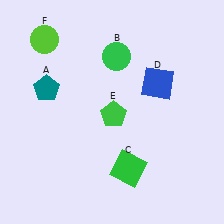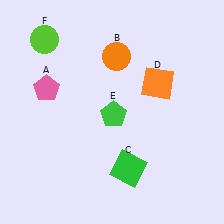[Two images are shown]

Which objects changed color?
A changed from teal to pink. B changed from green to orange. D changed from blue to orange.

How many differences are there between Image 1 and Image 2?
There are 3 differences between the two images.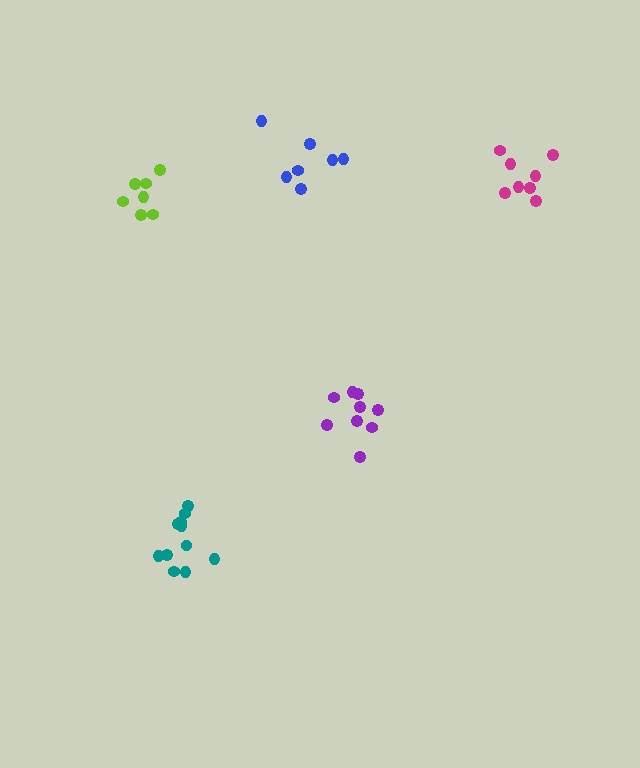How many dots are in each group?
Group 1: 7 dots, Group 2: 9 dots, Group 3: 8 dots, Group 4: 7 dots, Group 5: 11 dots (42 total).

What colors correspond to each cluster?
The clusters are colored: blue, purple, magenta, lime, teal.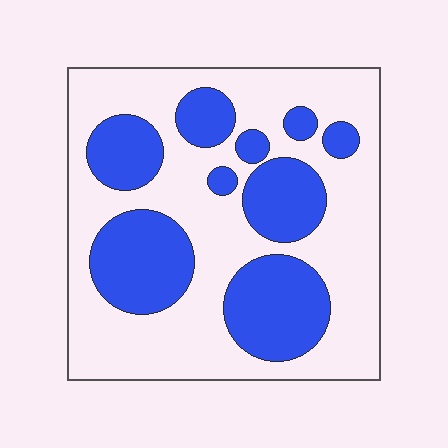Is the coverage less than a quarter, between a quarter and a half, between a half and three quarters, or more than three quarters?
Between a quarter and a half.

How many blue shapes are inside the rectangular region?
9.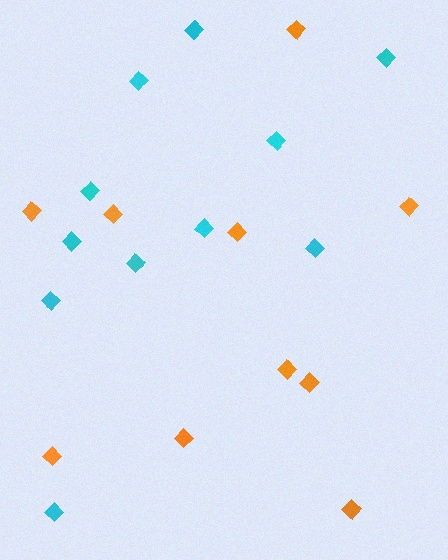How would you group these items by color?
There are 2 groups: one group of cyan diamonds (11) and one group of orange diamonds (10).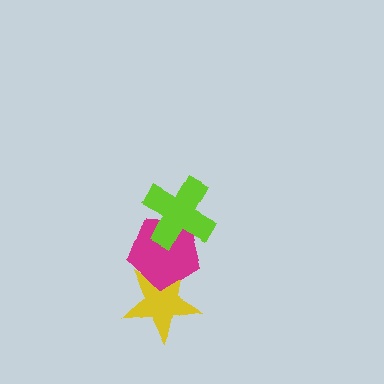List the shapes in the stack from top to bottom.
From top to bottom: the lime cross, the magenta pentagon, the yellow star.